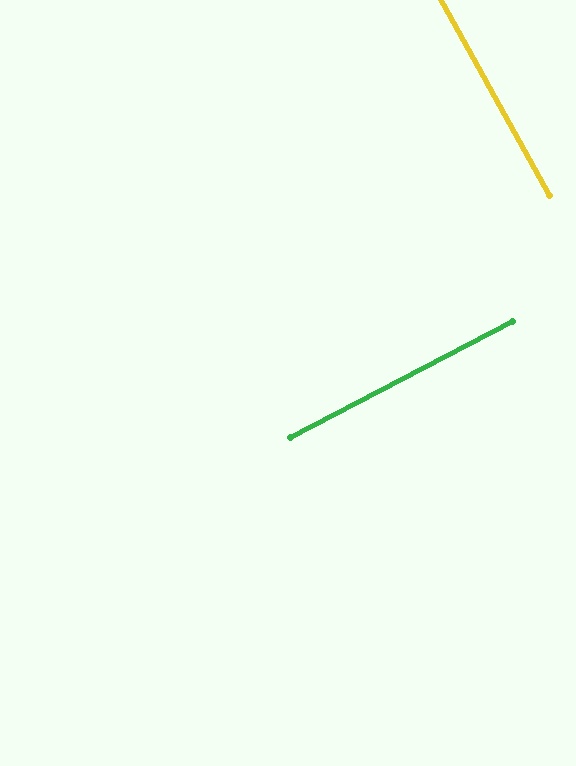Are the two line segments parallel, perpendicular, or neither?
Perpendicular — they meet at approximately 89°.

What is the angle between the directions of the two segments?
Approximately 89 degrees.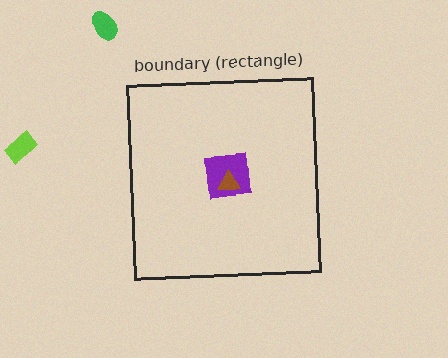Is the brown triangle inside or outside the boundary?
Inside.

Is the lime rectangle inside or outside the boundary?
Outside.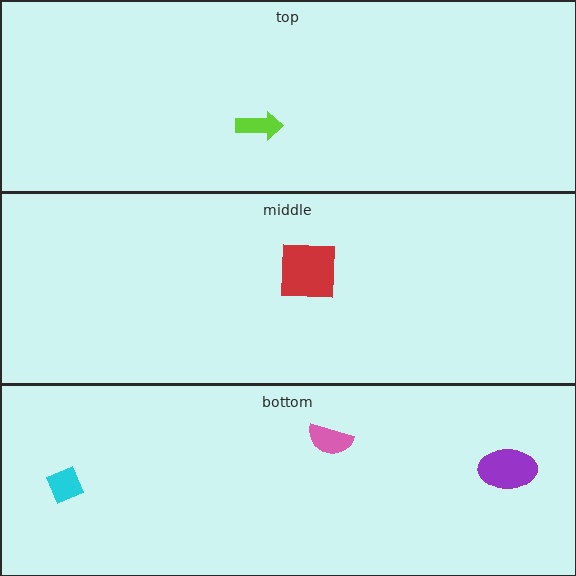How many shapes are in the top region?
1.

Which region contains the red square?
The middle region.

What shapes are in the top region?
The lime arrow.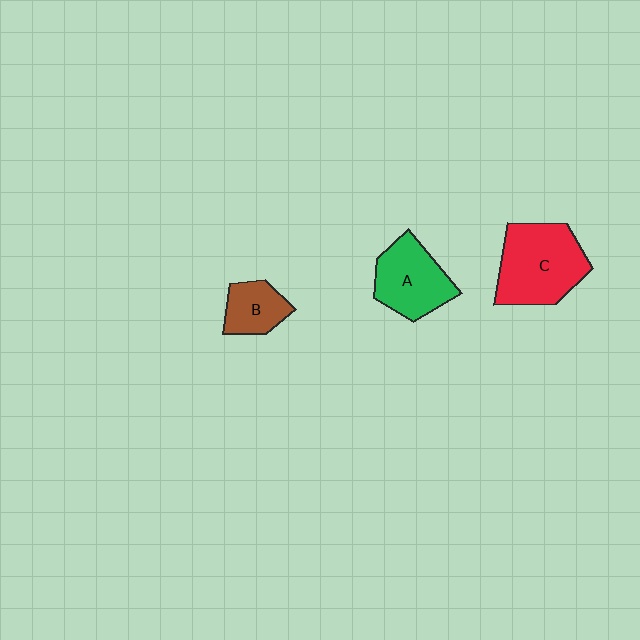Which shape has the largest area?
Shape C (red).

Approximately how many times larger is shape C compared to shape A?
Approximately 1.3 times.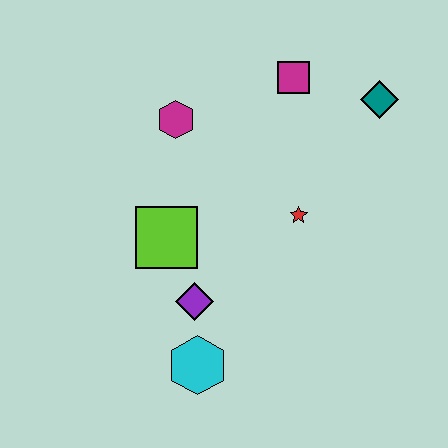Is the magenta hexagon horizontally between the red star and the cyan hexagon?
No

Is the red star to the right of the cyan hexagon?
Yes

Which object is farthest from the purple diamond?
The teal diamond is farthest from the purple diamond.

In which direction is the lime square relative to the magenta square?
The lime square is below the magenta square.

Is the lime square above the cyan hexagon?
Yes